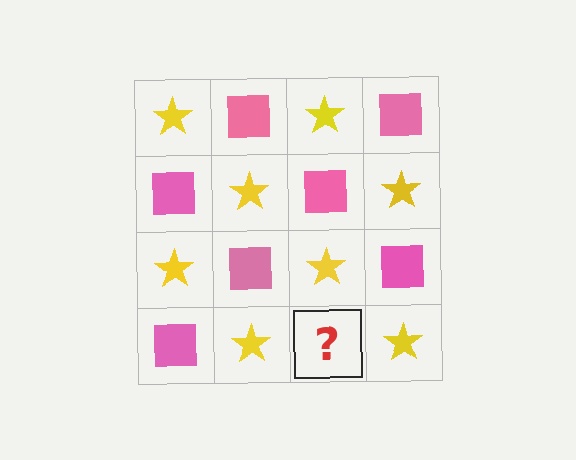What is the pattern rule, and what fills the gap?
The rule is that it alternates yellow star and pink square in a checkerboard pattern. The gap should be filled with a pink square.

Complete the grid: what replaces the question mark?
The question mark should be replaced with a pink square.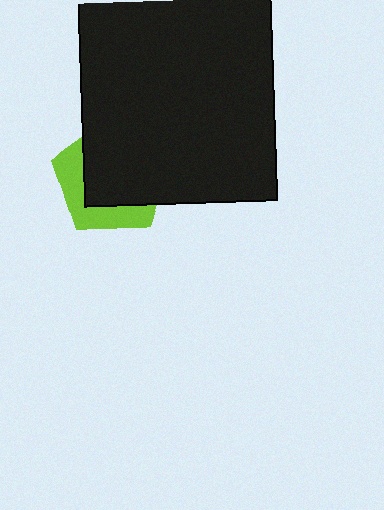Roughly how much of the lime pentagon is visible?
A small part of it is visible (roughly 35%).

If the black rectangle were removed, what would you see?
You would see the complete lime pentagon.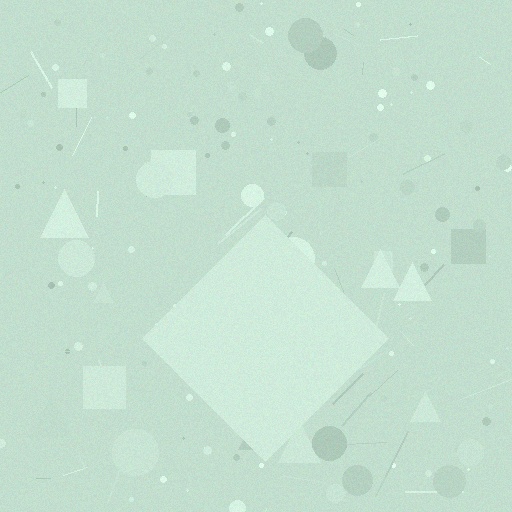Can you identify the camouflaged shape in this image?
The camouflaged shape is a diamond.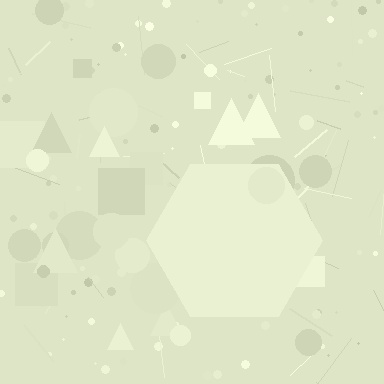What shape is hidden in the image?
A hexagon is hidden in the image.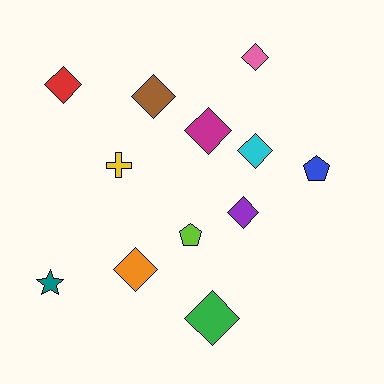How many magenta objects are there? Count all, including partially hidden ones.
There is 1 magenta object.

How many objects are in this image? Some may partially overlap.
There are 12 objects.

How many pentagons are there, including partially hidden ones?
There are 2 pentagons.